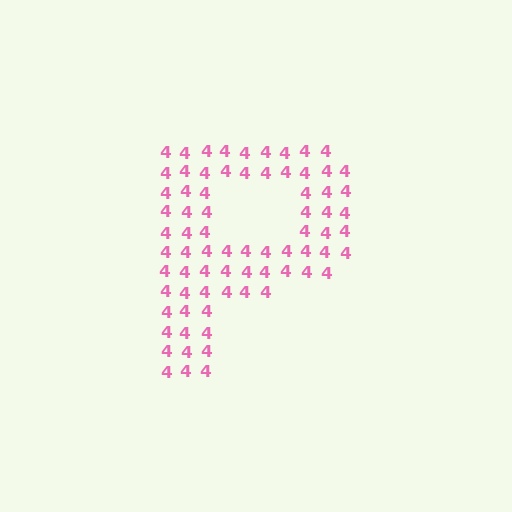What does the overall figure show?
The overall figure shows the letter P.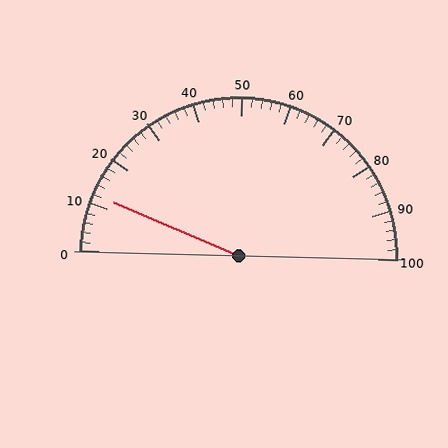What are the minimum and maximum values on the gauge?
The gauge ranges from 0 to 100.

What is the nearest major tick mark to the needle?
The nearest major tick mark is 10.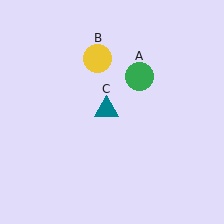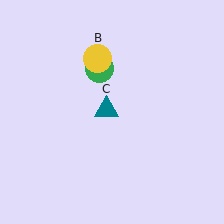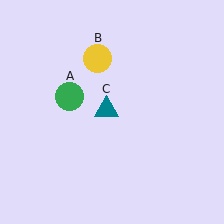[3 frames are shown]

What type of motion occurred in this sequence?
The green circle (object A) rotated counterclockwise around the center of the scene.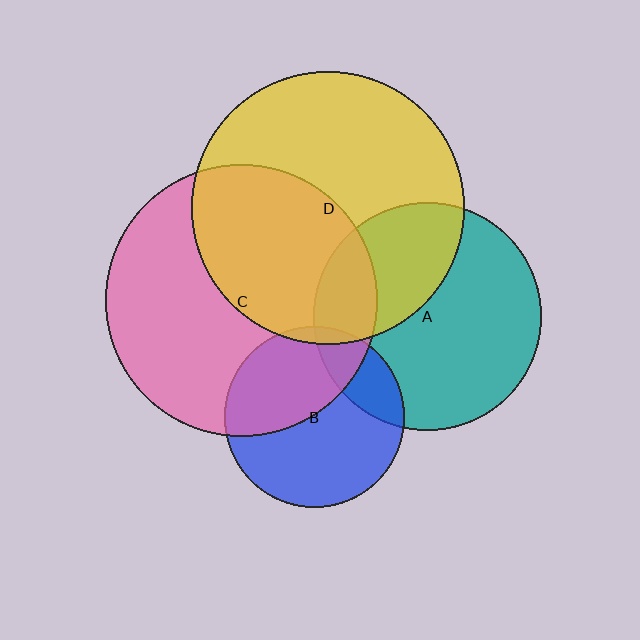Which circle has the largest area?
Circle D (yellow).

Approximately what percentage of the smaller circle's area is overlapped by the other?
Approximately 20%.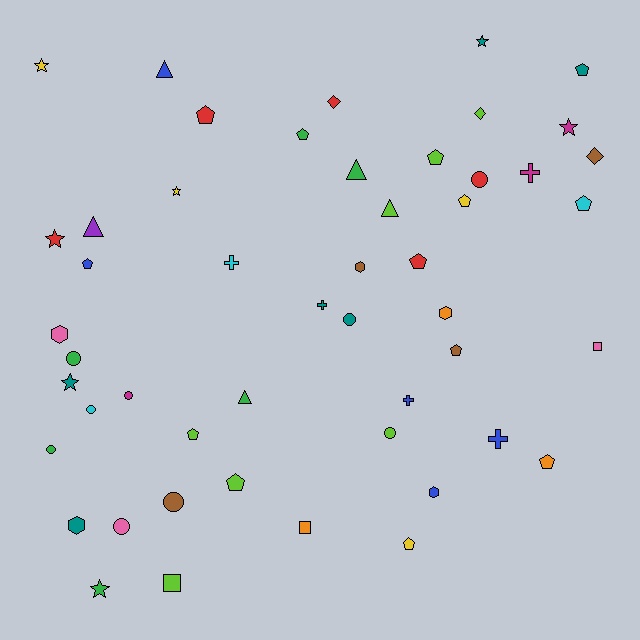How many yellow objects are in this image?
There are 4 yellow objects.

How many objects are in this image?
There are 50 objects.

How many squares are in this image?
There are 3 squares.